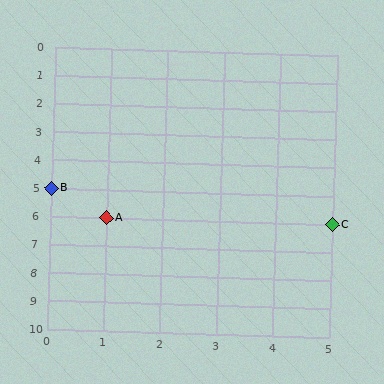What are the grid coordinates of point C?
Point C is at grid coordinates (5, 6).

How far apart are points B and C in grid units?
Points B and C are 5 columns and 1 row apart (about 5.1 grid units diagonally).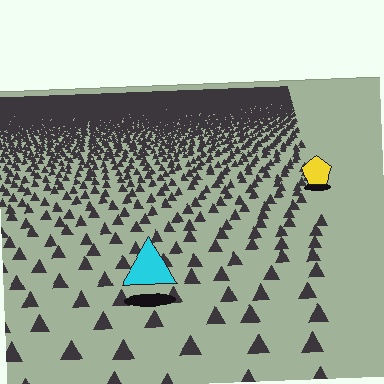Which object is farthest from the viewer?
The yellow pentagon is farthest from the viewer. It appears smaller and the ground texture around it is denser.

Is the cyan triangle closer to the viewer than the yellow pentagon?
Yes. The cyan triangle is closer — you can tell from the texture gradient: the ground texture is coarser near it.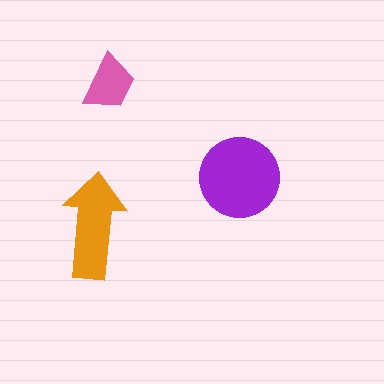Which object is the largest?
The purple circle.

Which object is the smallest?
The pink trapezoid.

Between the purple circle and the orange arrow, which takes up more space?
The purple circle.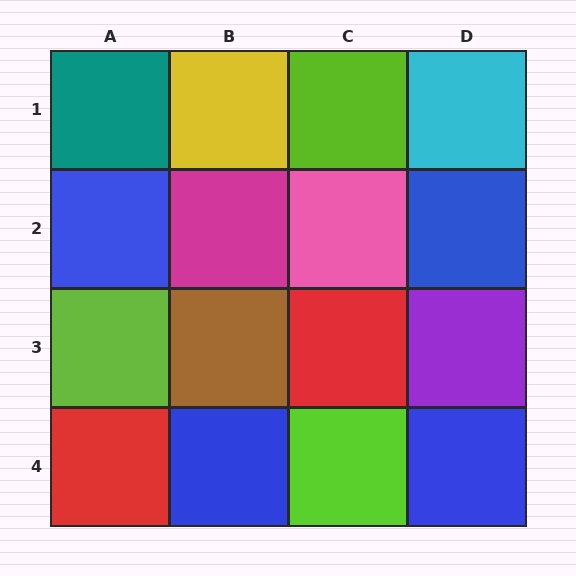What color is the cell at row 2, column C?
Pink.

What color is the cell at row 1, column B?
Yellow.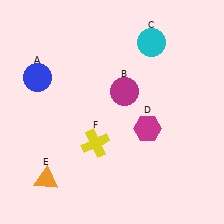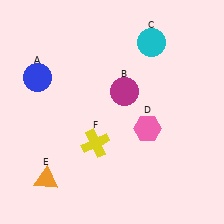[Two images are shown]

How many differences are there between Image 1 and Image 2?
There is 1 difference between the two images.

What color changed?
The hexagon (D) changed from magenta in Image 1 to pink in Image 2.